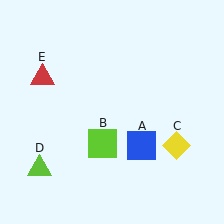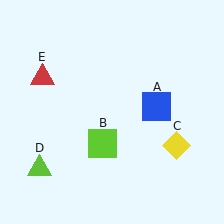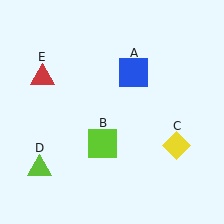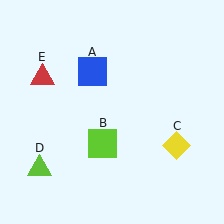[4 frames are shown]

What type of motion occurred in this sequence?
The blue square (object A) rotated counterclockwise around the center of the scene.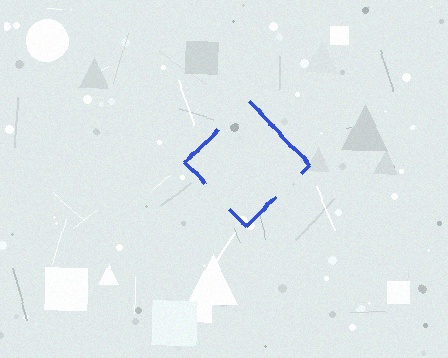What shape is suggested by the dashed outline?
The dashed outline suggests a diamond.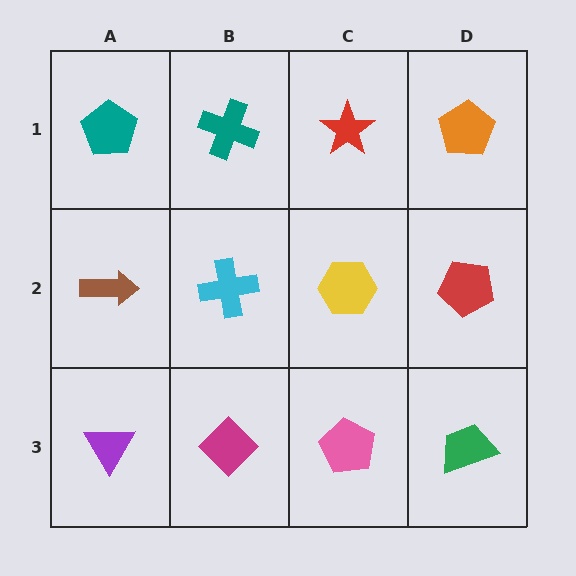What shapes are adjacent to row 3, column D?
A red pentagon (row 2, column D), a pink pentagon (row 3, column C).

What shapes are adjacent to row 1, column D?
A red pentagon (row 2, column D), a red star (row 1, column C).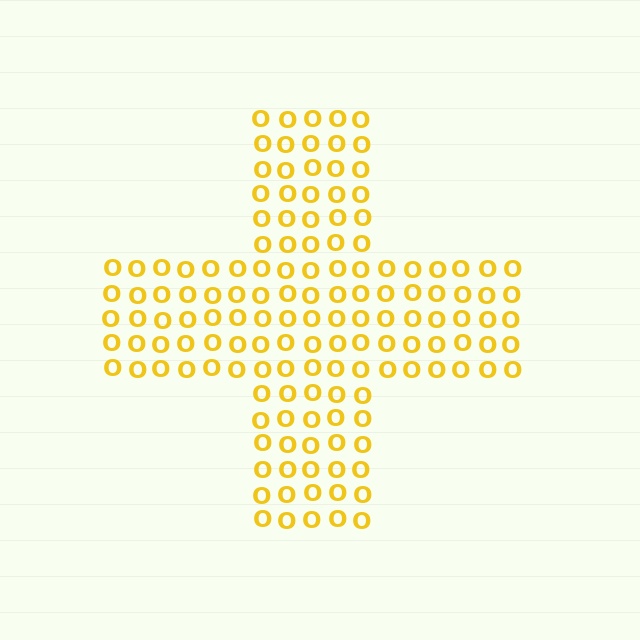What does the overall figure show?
The overall figure shows a cross.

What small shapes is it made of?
It is made of small letter O's.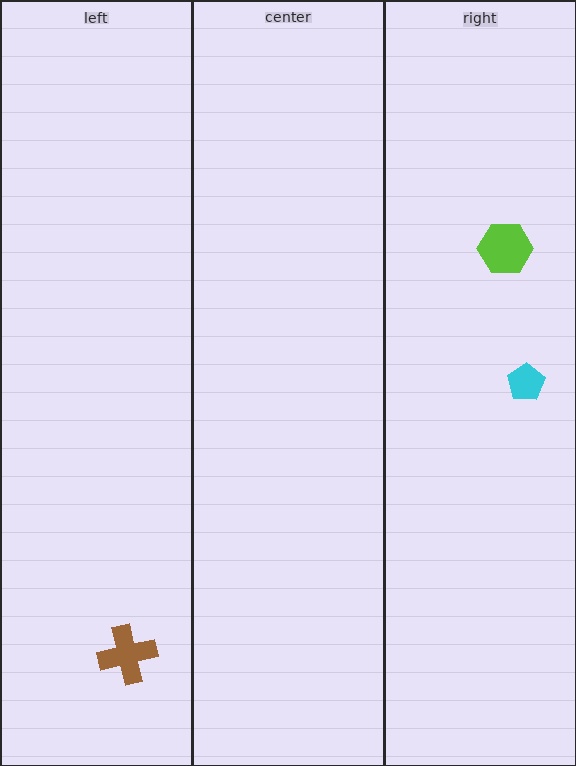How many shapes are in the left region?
1.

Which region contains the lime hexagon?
The right region.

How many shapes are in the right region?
2.